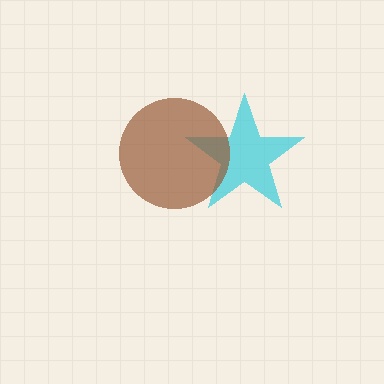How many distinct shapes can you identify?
There are 2 distinct shapes: a cyan star, a brown circle.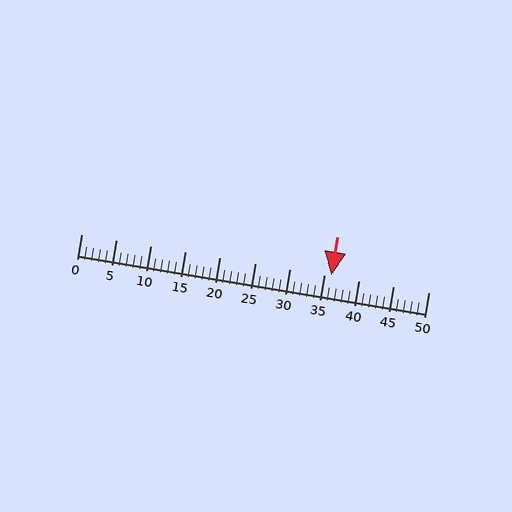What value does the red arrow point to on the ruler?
The red arrow points to approximately 36.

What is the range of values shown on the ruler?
The ruler shows values from 0 to 50.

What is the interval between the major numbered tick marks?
The major tick marks are spaced 5 units apart.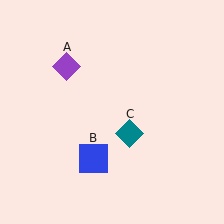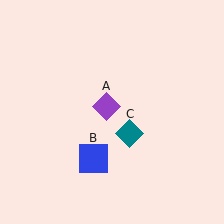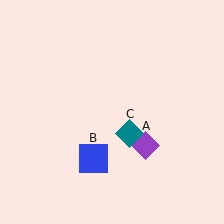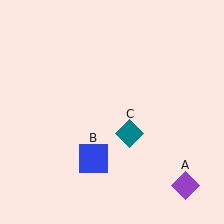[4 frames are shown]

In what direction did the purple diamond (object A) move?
The purple diamond (object A) moved down and to the right.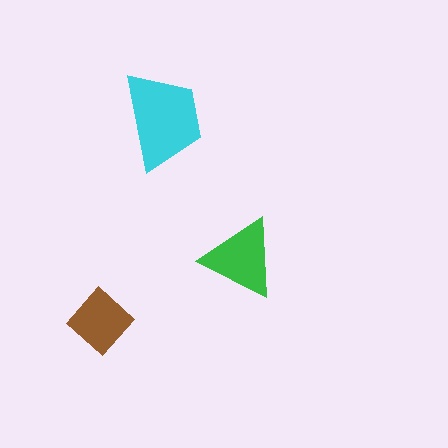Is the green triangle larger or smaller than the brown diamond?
Larger.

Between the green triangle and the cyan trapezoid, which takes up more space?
The cyan trapezoid.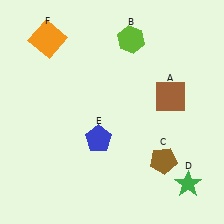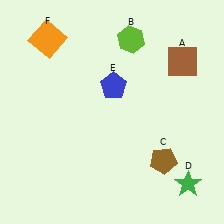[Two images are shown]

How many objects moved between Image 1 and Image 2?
2 objects moved between the two images.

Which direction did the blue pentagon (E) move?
The blue pentagon (E) moved up.